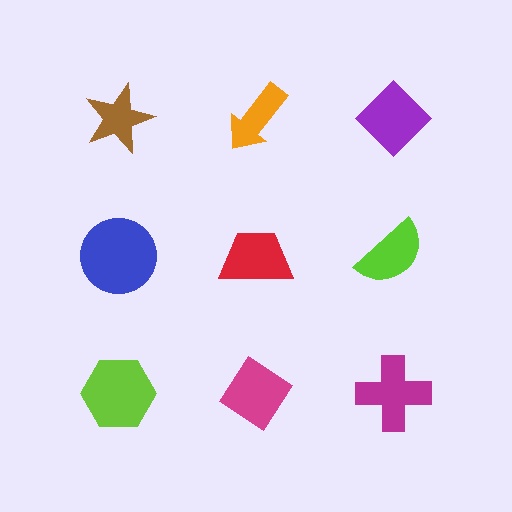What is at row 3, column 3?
A magenta cross.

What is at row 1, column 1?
A brown star.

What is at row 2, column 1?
A blue circle.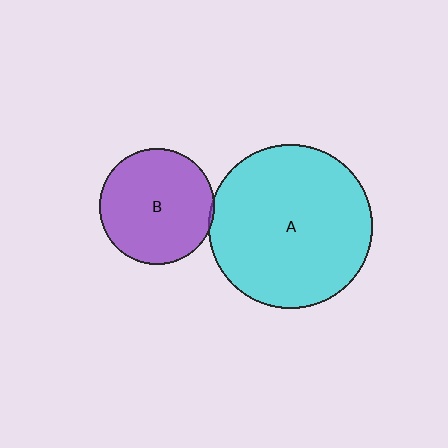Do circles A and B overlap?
Yes.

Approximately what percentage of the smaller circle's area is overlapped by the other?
Approximately 5%.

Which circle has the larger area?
Circle A (cyan).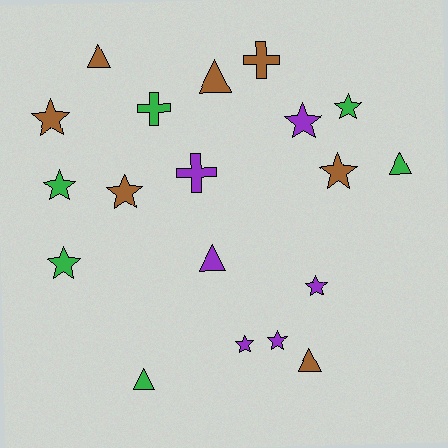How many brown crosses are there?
There is 1 brown cross.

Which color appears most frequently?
Brown, with 7 objects.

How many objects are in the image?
There are 19 objects.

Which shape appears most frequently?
Star, with 10 objects.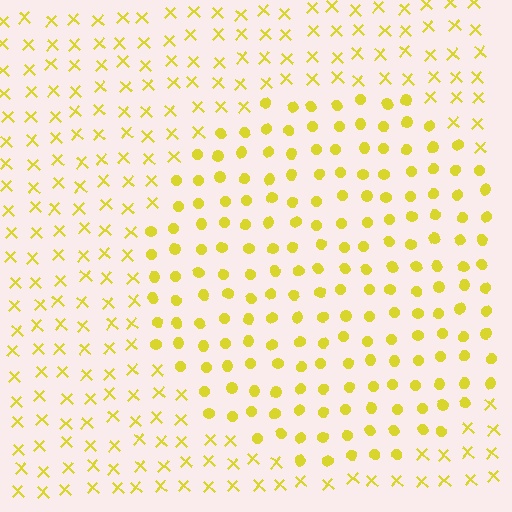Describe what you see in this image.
The image is filled with small yellow elements arranged in a uniform grid. A circle-shaped region contains circles, while the surrounding area contains X marks. The boundary is defined purely by the change in element shape.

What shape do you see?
I see a circle.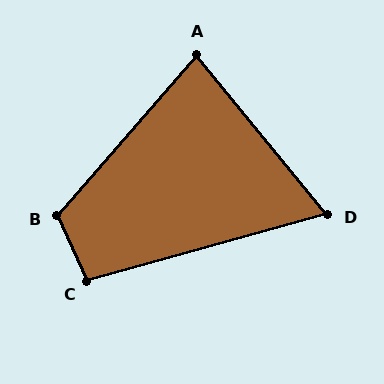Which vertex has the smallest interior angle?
D, at approximately 66 degrees.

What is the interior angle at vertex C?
Approximately 100 degrees (obtuse).